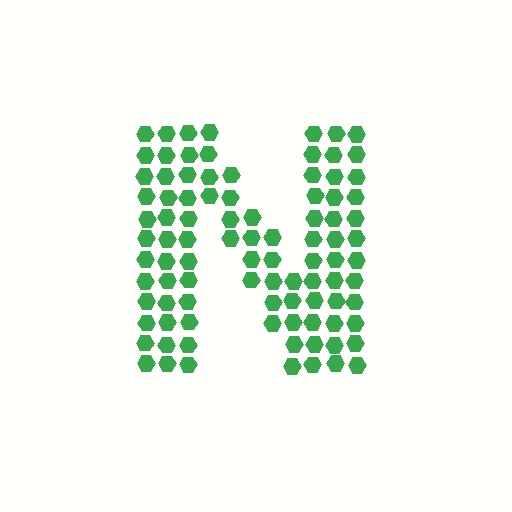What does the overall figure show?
The overall figure shows the letter N.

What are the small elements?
The small elements are hexagons.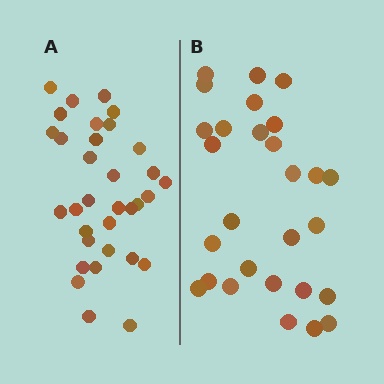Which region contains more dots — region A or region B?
Region A (the left region) has more dots.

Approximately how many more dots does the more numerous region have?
Region A has about 5 more dots than region B.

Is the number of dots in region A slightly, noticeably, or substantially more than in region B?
Region A has only slightly more — the two regions are fairly close. The ratio is roughly 1.2 to 1.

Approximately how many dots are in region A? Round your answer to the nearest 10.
About 30 dots. (The exact count is 33, which rounds to 30.)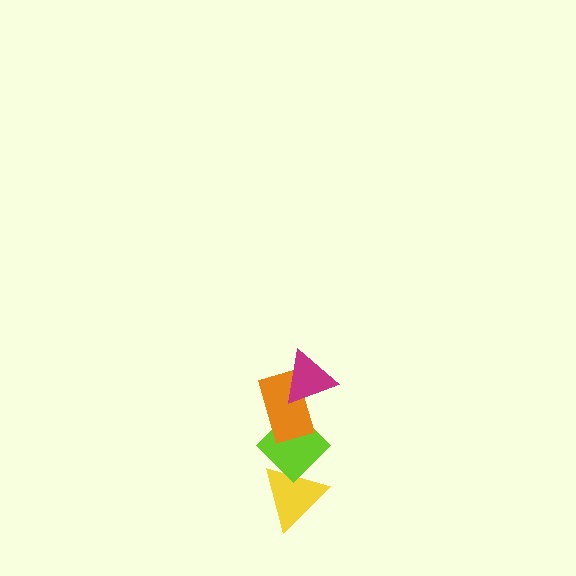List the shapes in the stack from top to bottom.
From top to bottom: the magenta triangle, the orange rectangle, the lime diamond, the yellow triangle.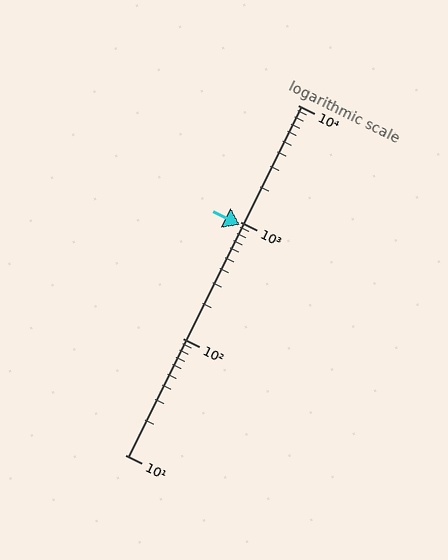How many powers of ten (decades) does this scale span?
The scale spans 3 decades, from 10 to 10000.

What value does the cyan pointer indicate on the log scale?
The pointer indicates approximately 940.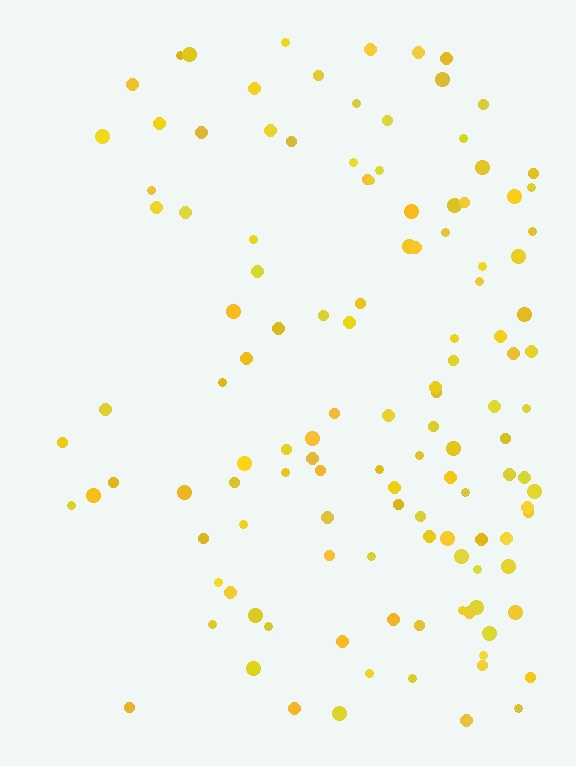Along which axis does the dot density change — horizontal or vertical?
Horizontal.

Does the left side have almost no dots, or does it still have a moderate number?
Still a moderate number, just noticeably fewer than the right.